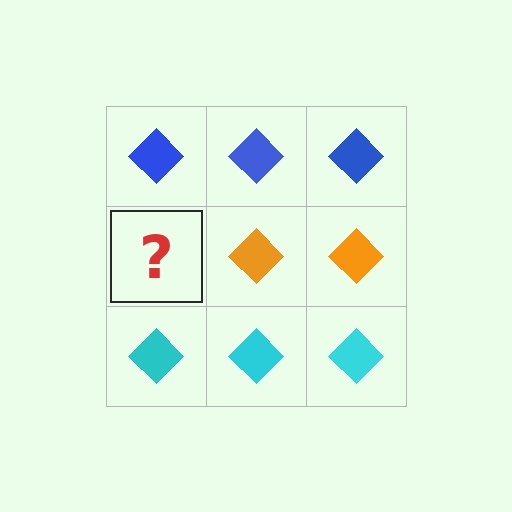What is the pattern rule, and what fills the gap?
The rule is that each row has a consistent color. The gap should be filled with an orange diamond.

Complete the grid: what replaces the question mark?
The question mark should be replaced with an orange diamond.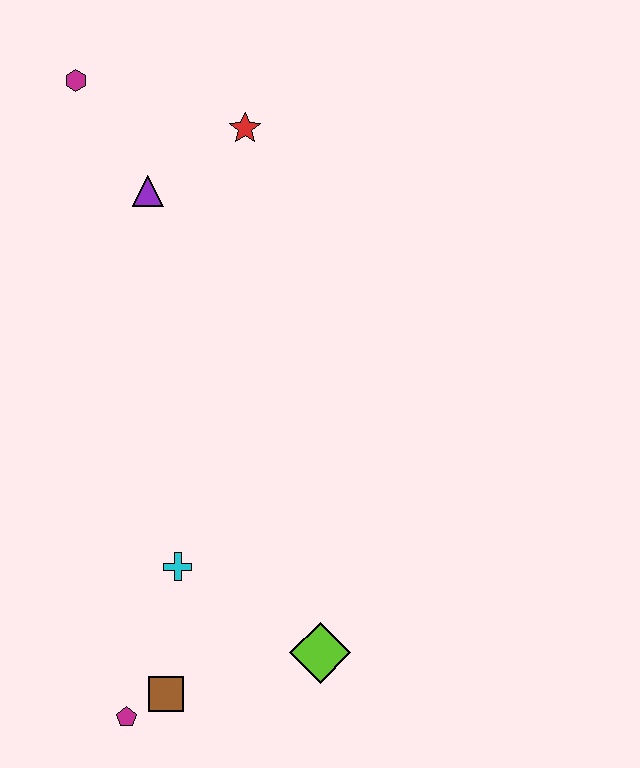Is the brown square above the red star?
No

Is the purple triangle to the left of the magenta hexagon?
No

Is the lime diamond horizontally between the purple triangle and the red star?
No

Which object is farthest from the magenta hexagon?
The magenta pentagon is farthest from the magenta hexagon.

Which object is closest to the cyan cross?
The brown square is closest to the cyan cross.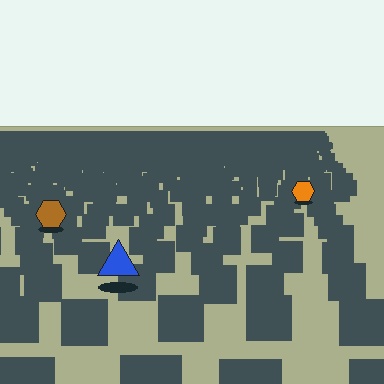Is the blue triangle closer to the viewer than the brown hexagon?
Yes. The blue triangle is closer — you can tell from the texture gradient: the ground texture is coarser near it.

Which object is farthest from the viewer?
The orange hexagon is farthest from the viewer. It appears smaller and the ground texture around it is denser.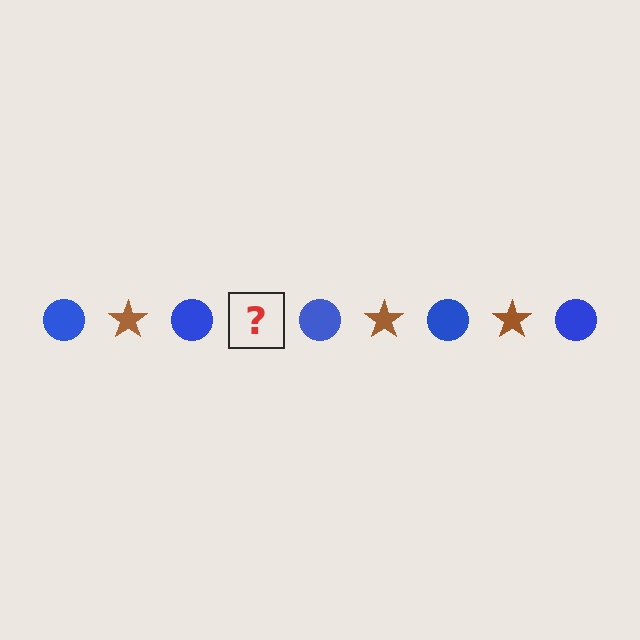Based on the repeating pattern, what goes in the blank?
The blank should be a brown star.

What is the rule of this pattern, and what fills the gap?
The rule is that the pattern alternates between blue circle and brown star. The gap should be filled with a brown star.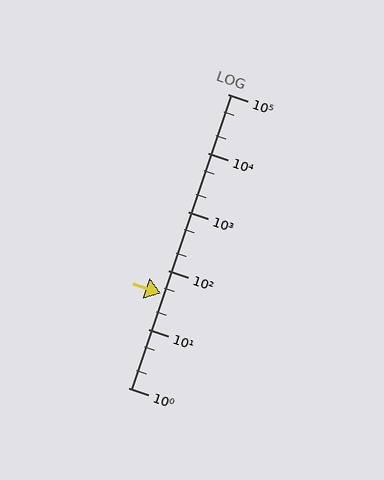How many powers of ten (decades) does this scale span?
The scale spans 5 decades, from 1 to 100000.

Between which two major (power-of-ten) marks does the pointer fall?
The pointer is between 10 and 100.